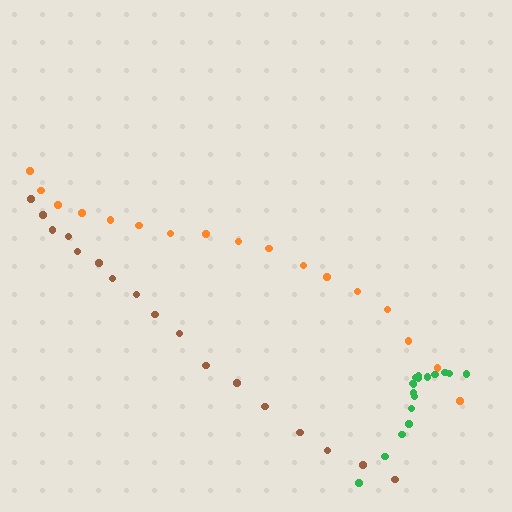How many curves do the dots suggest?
There are 3 distinct paths.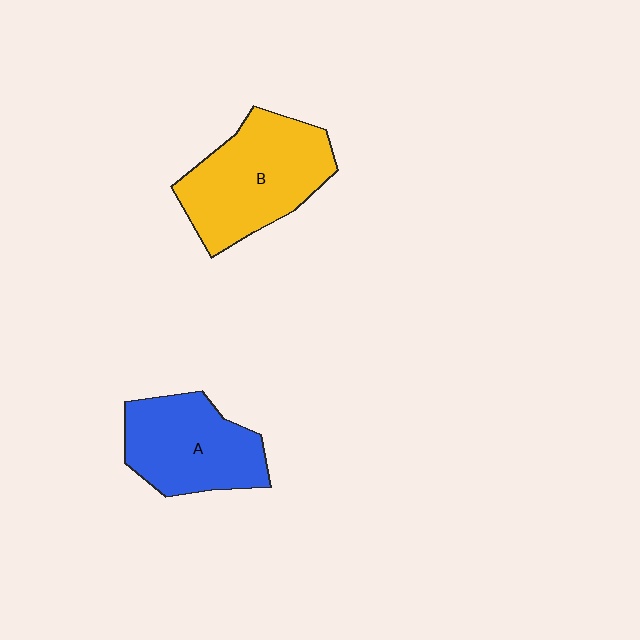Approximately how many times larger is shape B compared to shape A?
Approximately 1.2 times.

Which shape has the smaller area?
Shape A (blue).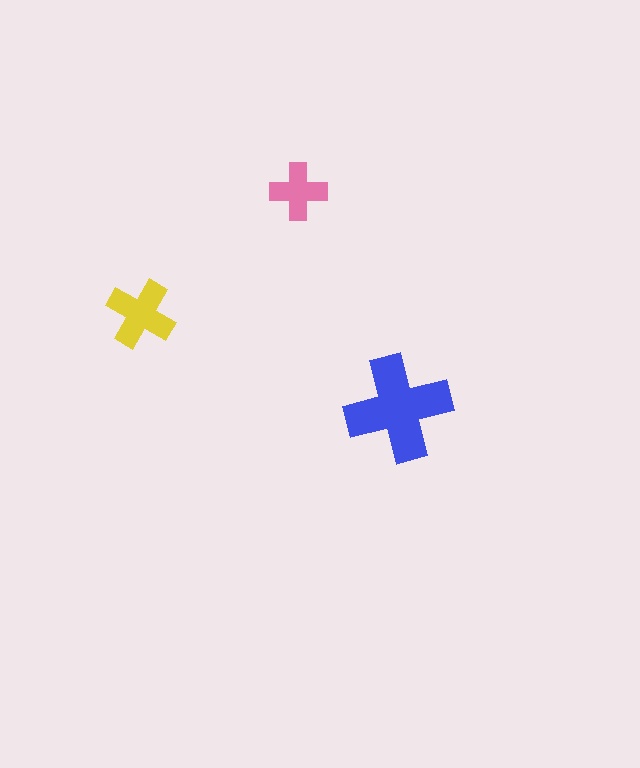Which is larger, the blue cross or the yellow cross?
The blue one.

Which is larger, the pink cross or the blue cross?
The blue one.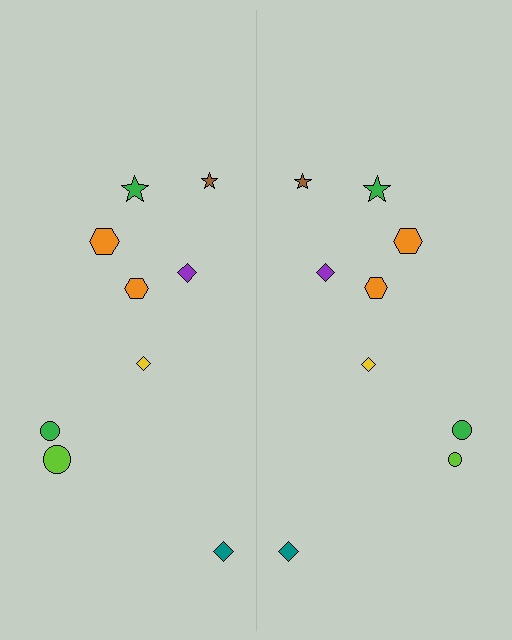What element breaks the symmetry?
The lime circle on the right side has a different size than its mirror counterpart.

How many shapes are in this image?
There are 18 shapes in this image.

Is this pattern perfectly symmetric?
No, the pattern is not perfectly symmetric. The lime circle on the right side has a different size than its mirror counterpart.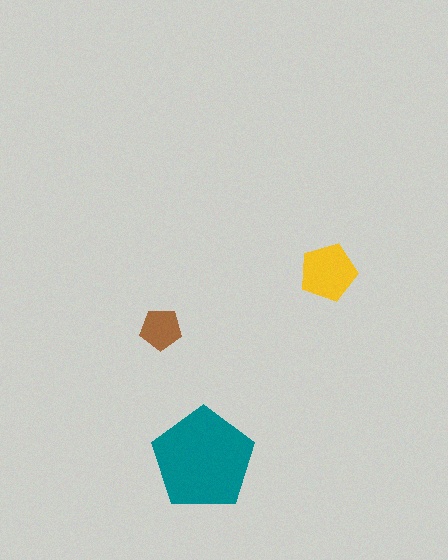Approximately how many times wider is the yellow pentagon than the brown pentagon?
About 1.5 times wider.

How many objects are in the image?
There are 3 objects in the image.